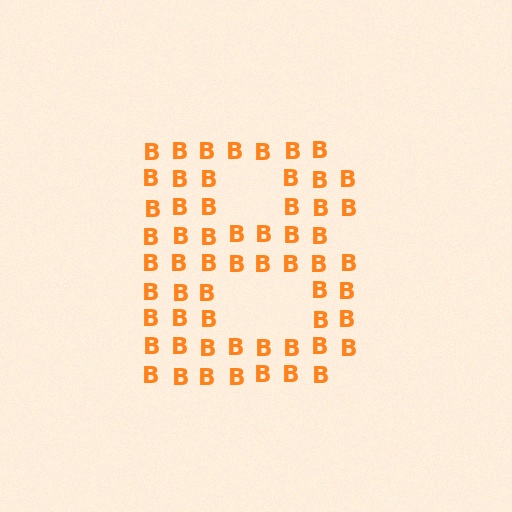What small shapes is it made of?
It is made of small letter B's.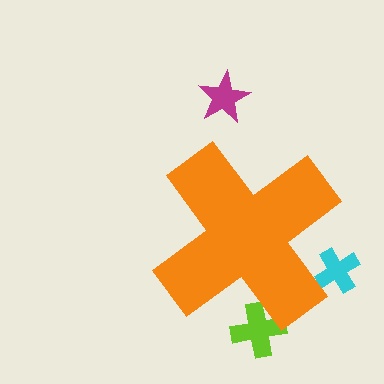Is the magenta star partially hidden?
No, the magenta star is fully visible.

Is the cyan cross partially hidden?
Yes, the cyan cross is partially hidden behind the orange cross.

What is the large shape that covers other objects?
An orange cross.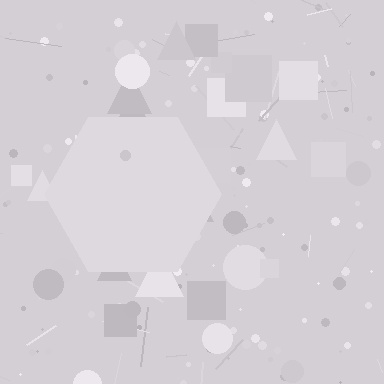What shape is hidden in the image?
A hexagon is hidden in the image.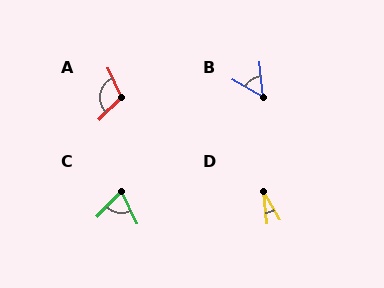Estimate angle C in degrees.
Approximately 70 degrees.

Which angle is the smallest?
D, at approximately 25 degrees.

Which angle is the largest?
A, at approximately 110 degrees.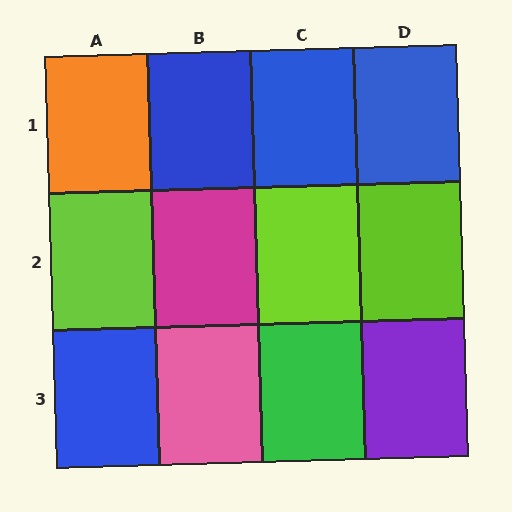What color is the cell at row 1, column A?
Orange.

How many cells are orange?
1 cell is orange.